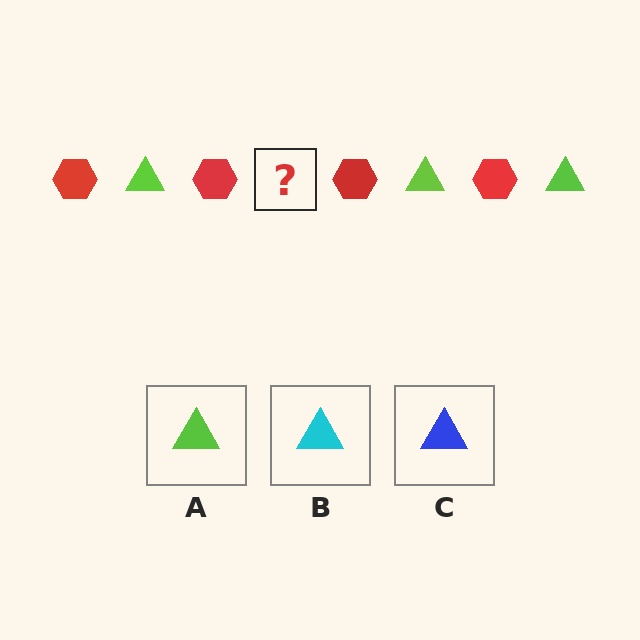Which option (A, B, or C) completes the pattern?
A.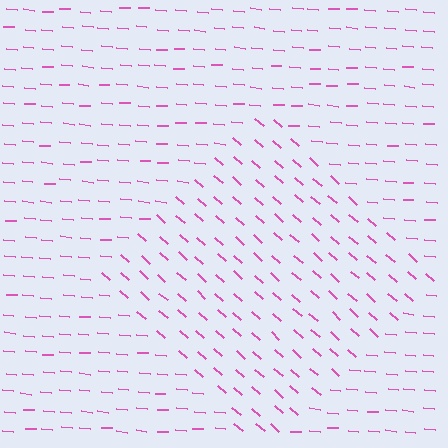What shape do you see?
I see a diamond.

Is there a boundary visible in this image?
Yes, there is a texture boundary formed by a change in line orientation.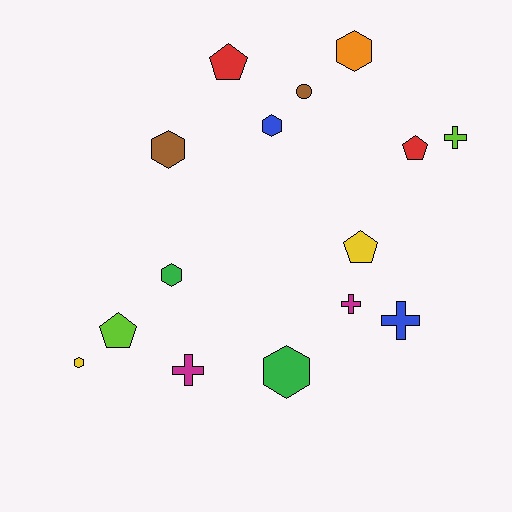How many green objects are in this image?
There are 2 green objects.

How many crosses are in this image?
There are 4 crosses.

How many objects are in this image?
There are 15 objects.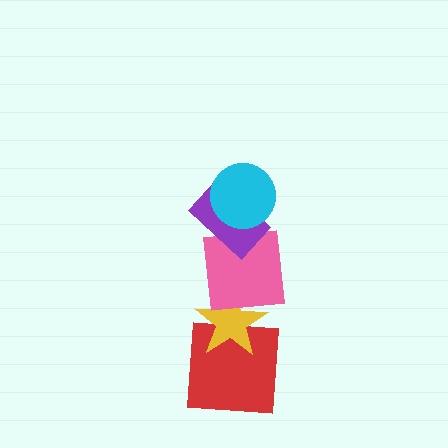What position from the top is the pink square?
The pink square is 3rd from the top.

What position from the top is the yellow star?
The yellow star is 4th from the top.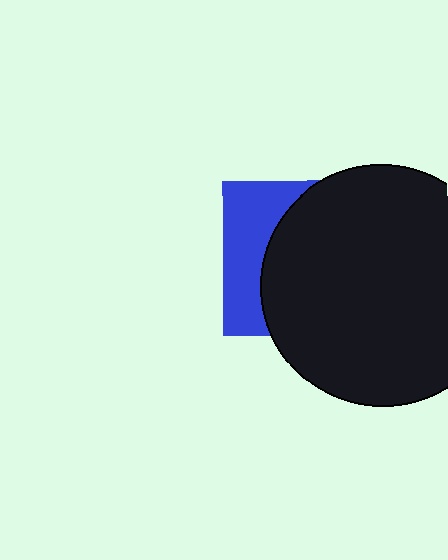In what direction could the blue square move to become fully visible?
The blue square could move left. That would shift it out from behind the black circle entirely.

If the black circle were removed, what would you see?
You would see the complete blue square.